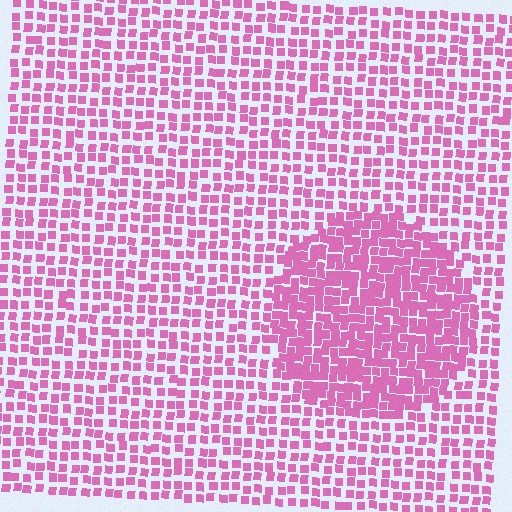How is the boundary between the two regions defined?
The boundary is defined by a change in element density (approximately 1.8x ratio). All elements are the same color, size, and shape.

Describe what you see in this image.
The image contains small pink elements arranged at two different densities. A circle-shaped region is visible where the elements are more densely packed than the surrounding area.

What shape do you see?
I see a circle.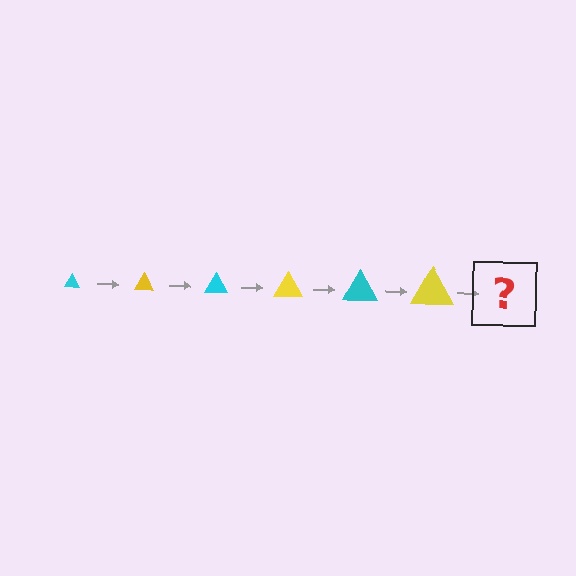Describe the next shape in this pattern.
It should be a cyan triangle, larger than the previous one.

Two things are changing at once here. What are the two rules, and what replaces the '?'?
The two rules are that the triangle grows larger each step and the color cycles through cyan and yellow. The '?' should be a cyan triangle, larger than the previous one.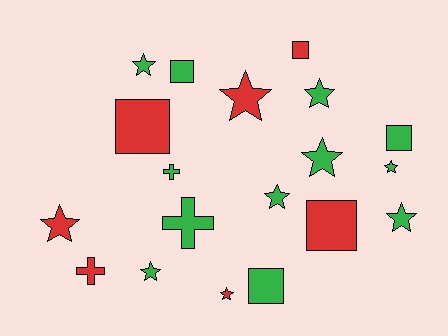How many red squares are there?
There are 3 red squares.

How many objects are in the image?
There are 19 objects.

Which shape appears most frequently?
Star, with 10 objects.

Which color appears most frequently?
Green, with 12 objects.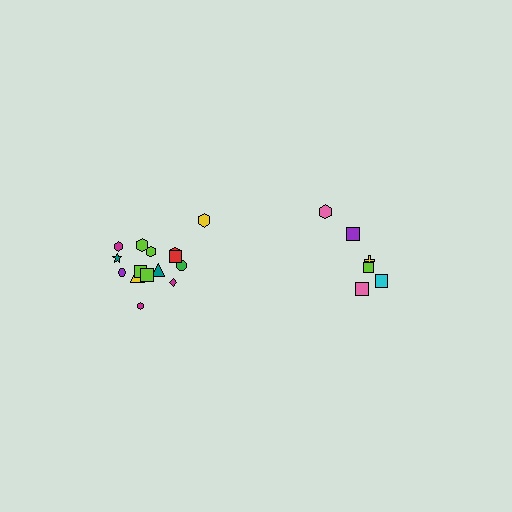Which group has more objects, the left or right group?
The left group.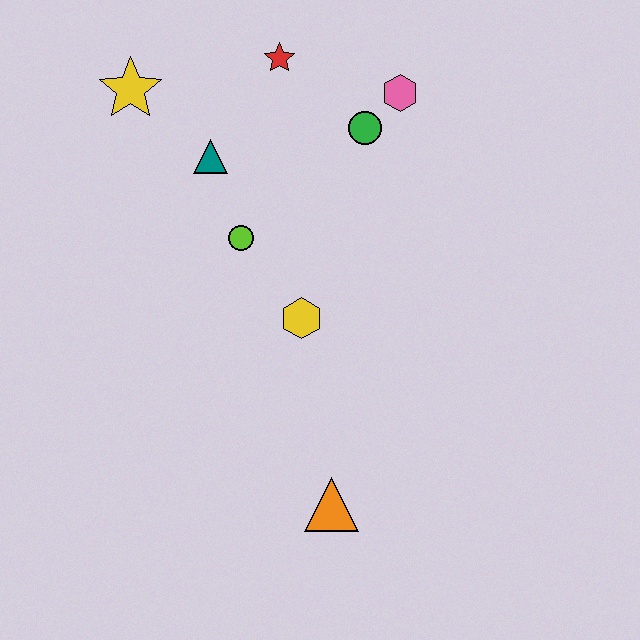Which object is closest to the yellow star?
The teal triangle is closest to the yellow star.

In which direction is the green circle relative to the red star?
The green circle is to the right of the red star.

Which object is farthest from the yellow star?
The orange triangle is farthest from the yellow star.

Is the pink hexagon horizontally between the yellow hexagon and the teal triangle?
No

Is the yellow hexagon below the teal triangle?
Yes